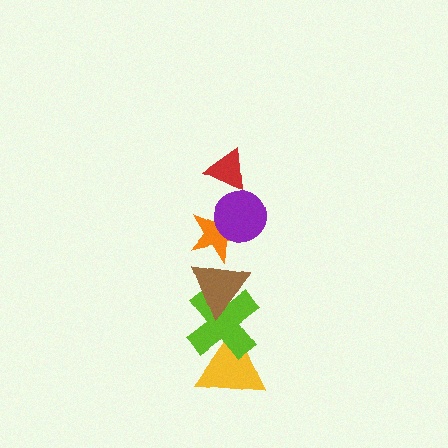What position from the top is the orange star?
The orange star is 3rd from the top.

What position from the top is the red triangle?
The red triangle is 1st from the top.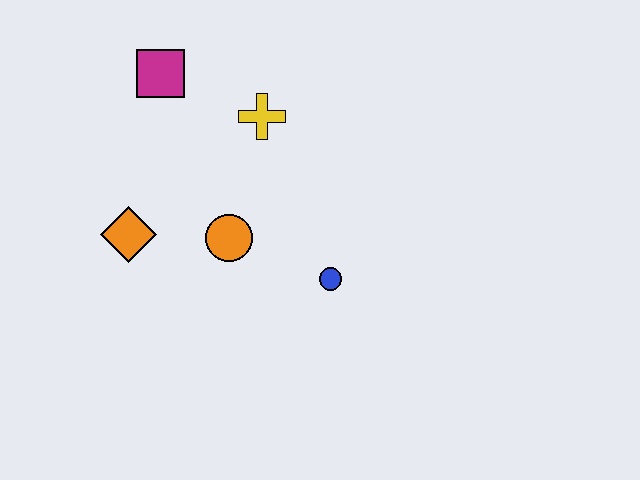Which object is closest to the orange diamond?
The orange circle is closest to the orange diamond.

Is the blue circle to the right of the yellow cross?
Yes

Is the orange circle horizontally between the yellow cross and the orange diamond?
Yes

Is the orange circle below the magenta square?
Yes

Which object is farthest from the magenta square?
The blue circle is farthest from the magenta square.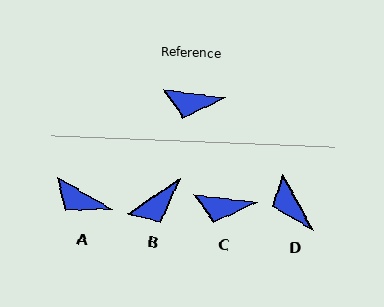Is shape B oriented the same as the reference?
No, it is off by about 41 degrees.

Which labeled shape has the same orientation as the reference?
C.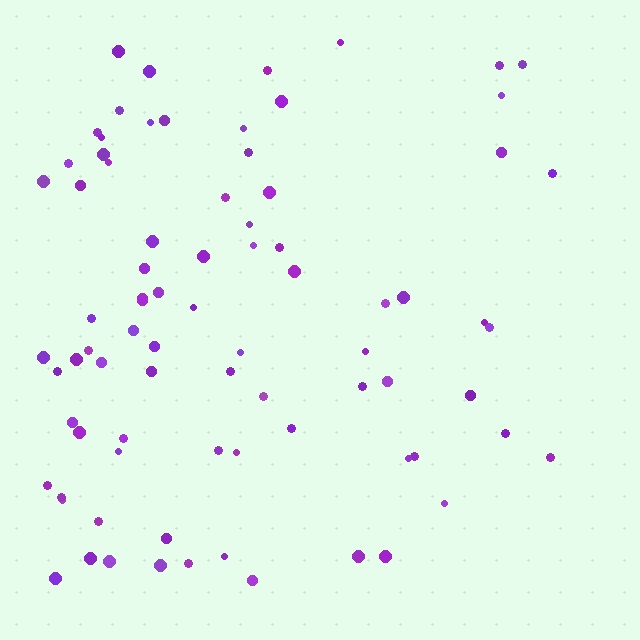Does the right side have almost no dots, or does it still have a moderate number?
Still a moderate number, just noticeably fewer than the left.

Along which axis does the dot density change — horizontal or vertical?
Horizontal.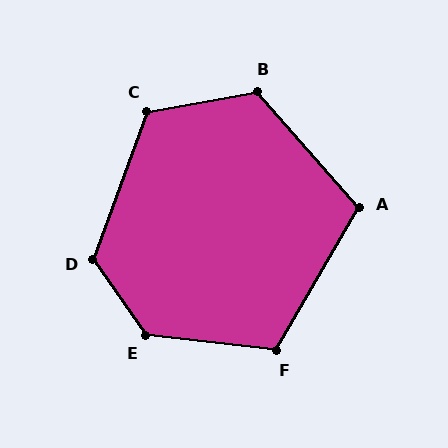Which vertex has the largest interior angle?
E, at approximately 131 degrees.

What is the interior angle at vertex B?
Approximately 121 degrees (obtuse).